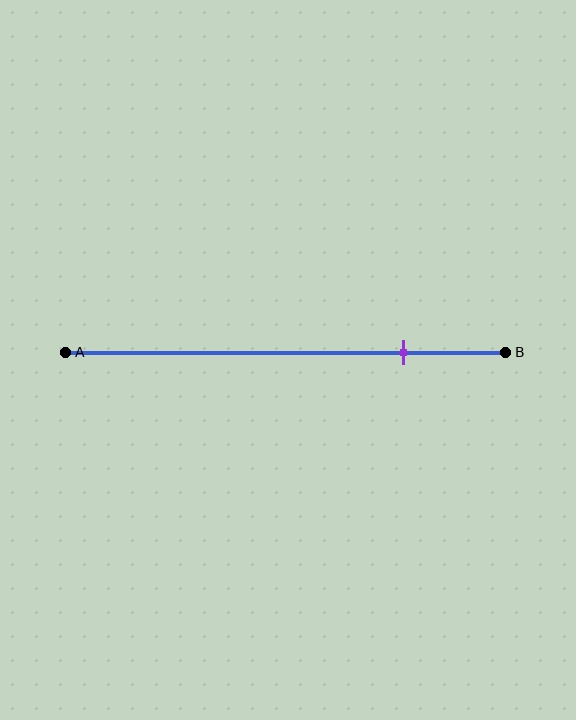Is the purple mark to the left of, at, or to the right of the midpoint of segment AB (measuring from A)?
The purple mark is to the right of the midpoint of segment AB.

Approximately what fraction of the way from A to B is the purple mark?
The purple mark is approximately 75% of the way from A to B.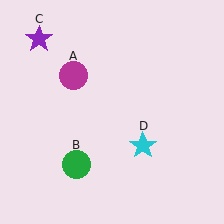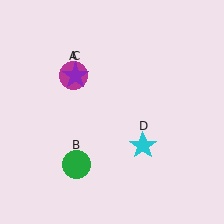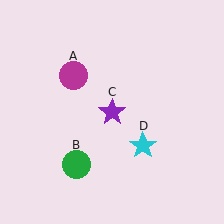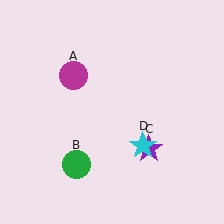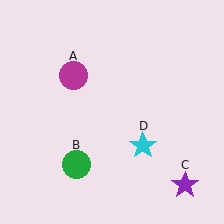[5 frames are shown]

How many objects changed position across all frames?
1 object changed position: purple star (object C).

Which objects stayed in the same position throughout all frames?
Magenta circle (object A) and green circle (object B) and cyan star (object D) remained stationary.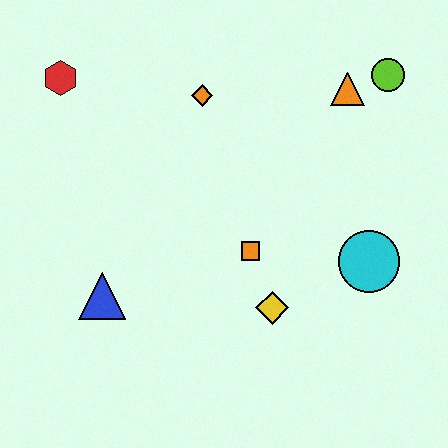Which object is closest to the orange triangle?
The lime circle is closest to the orange triangle.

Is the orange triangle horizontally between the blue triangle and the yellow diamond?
No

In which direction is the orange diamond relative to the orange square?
The orange diamond is above the orange square.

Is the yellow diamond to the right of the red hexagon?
Yes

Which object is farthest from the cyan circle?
The red hexagon is farthest from the cyan circle.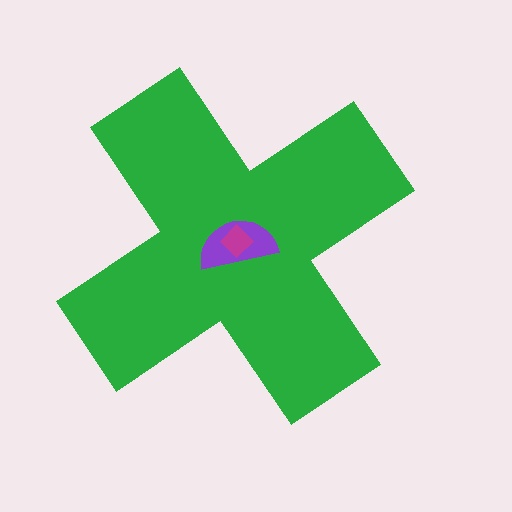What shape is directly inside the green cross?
The purple semicircle.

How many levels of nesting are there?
3.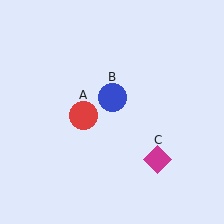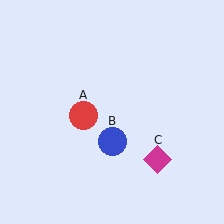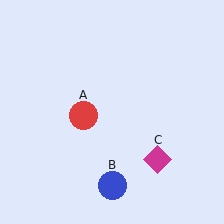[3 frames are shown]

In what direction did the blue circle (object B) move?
The blue circle (object B) moved down.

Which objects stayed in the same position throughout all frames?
Red circle (object A) and magenta diamond (object C) remained stationary.